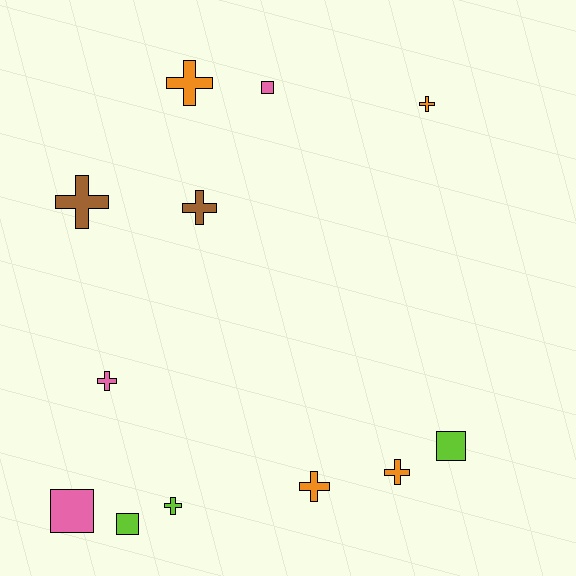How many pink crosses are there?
There is 1 pink cross.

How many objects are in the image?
There are 12 objects.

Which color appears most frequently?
Orange, with 4 objects.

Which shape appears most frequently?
Cross, with 8 objects.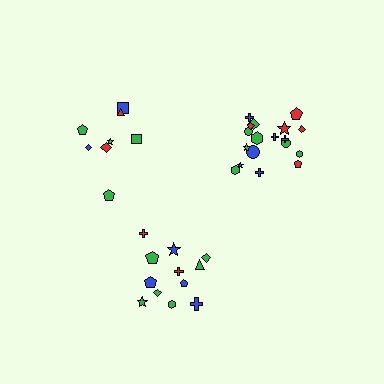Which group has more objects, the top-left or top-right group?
The top-right group.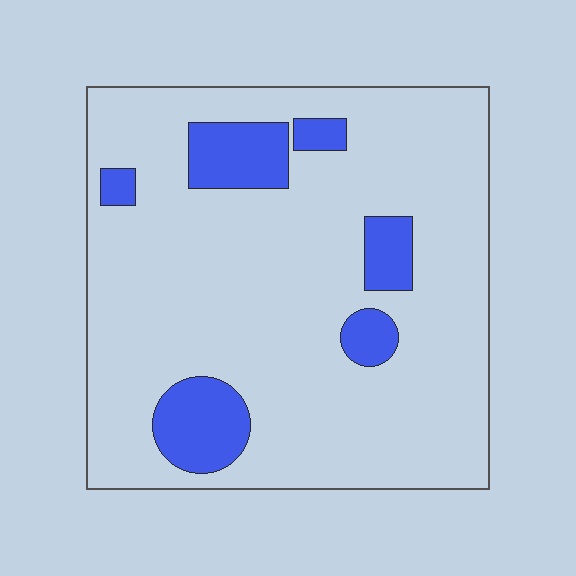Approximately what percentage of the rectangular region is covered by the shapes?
Approximately 15%.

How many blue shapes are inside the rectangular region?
6.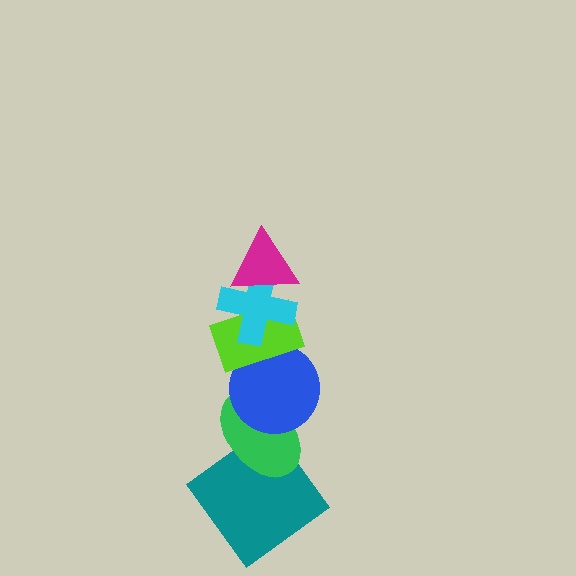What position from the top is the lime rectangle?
The lime rectangle is 3rd from the top.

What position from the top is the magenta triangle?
The magenta triangle is 1st from the top.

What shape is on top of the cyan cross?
The magenta triangle is on top of the cyan cross.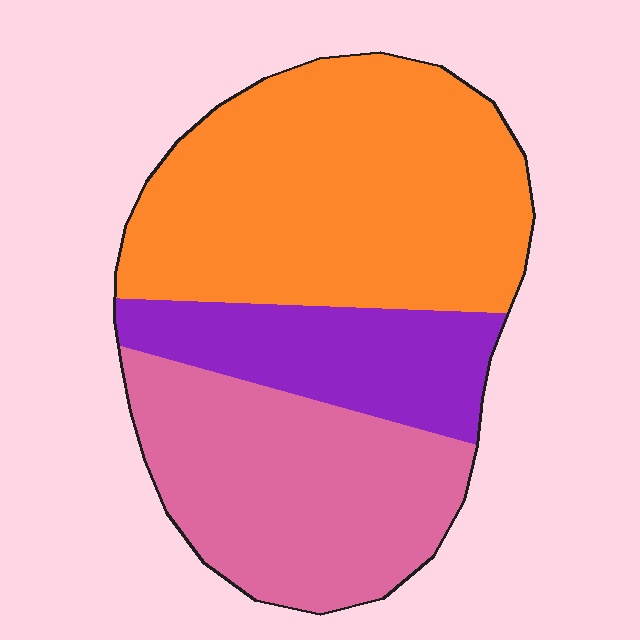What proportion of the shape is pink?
Pink covers 33% of the shape.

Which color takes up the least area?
Purple, at roughly 20%.